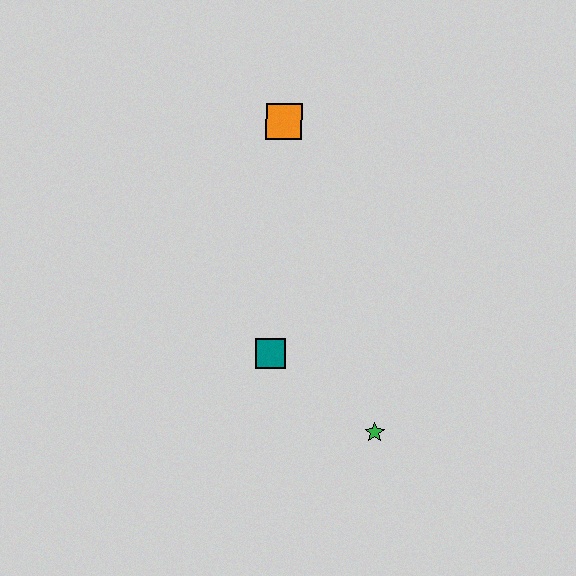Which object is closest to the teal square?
The green star is closest to the teal square.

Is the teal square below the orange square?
Yes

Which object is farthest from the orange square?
The green star is farthest from the orange square.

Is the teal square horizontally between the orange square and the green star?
No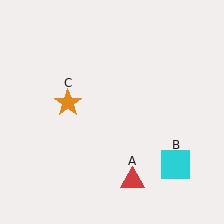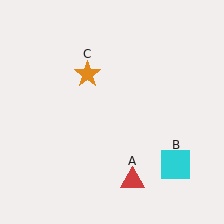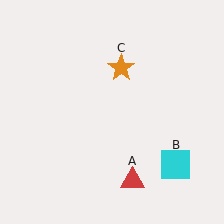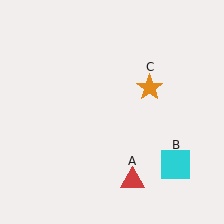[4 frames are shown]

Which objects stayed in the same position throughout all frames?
Red triangle (object A) and cyan square (object B) remained stationary.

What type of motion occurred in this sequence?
The orange star (object C) rotated clockwise around the center of the scene.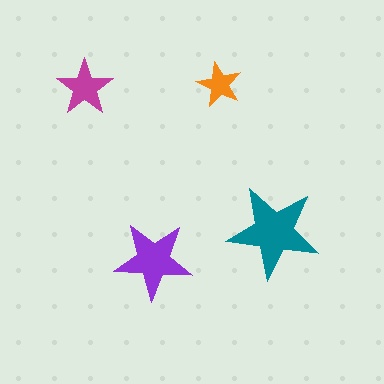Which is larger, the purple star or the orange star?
The purple one.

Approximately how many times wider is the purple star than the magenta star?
About 1.5 times wider.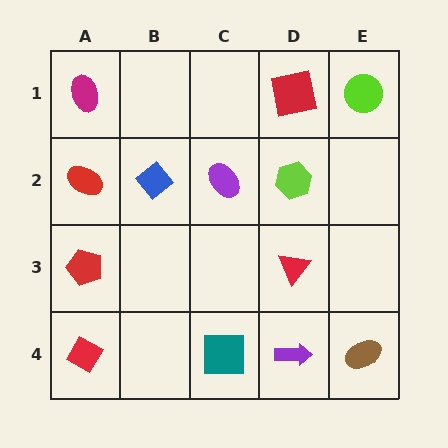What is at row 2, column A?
A red ellipse.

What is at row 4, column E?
A brown ellipse.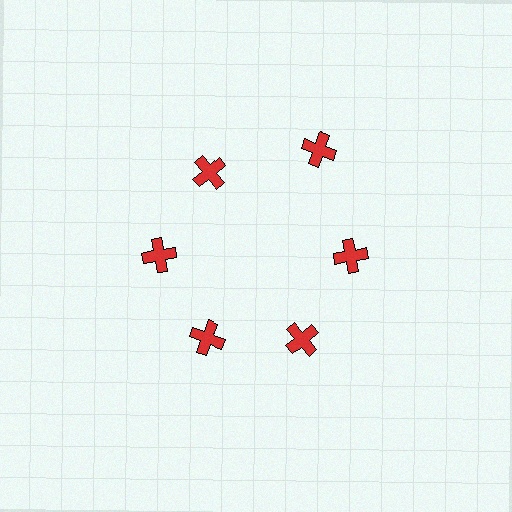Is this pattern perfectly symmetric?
No. The 6 red crosses are arranged in a ring, but one element near the 1 o'clock position is pushed outward from the center, breaking the 6-fold rotational symmetry.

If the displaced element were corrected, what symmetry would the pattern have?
It would have 6-fold rotational symmetry — the pattern would map onto itself every 60 degrees.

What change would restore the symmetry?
The symmetry would be restored by moving it inward, back onto the ring so that all 6 crosses sit at equal angles and equal distance from the center.